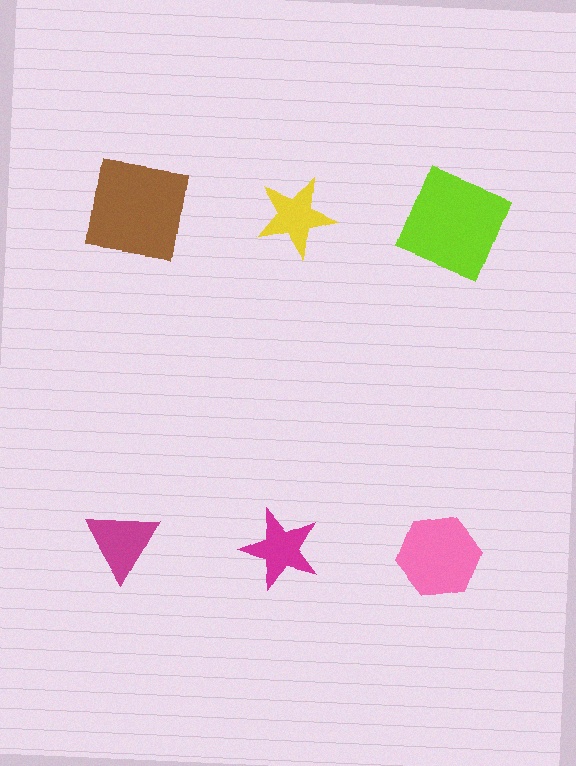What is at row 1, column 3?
A lime square.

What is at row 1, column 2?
A yellow star.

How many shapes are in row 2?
3 shapes.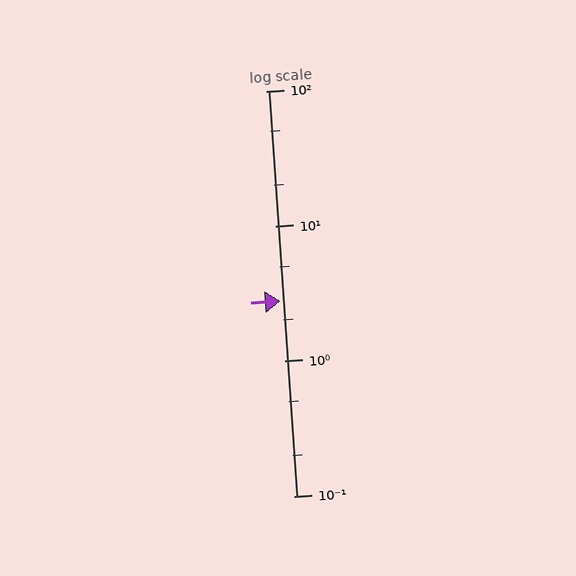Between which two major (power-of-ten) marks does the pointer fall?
The pointer is between 1 and 10.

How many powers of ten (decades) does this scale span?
The scale spans 3 decades, from 0.1 to 100.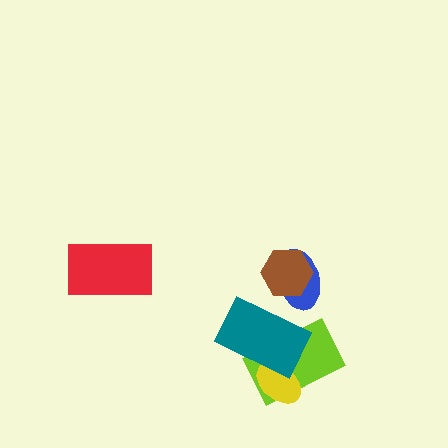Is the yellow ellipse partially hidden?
Yes, it is partially covered by another shape.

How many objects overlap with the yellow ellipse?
2 objects overlap with the yellow ellipse.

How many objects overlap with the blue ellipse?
1 object overlaps with the blue ellipse.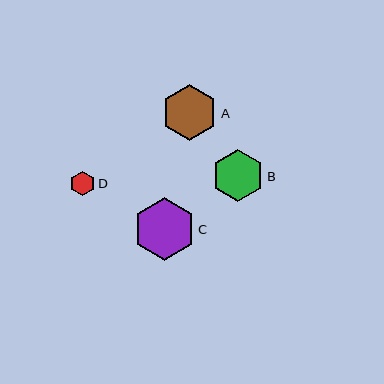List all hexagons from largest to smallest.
From largest to smallest: C, A, B, D.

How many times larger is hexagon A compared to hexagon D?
Hexagon A is approximately 2.3 times the size of hexagon D.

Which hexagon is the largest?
Hexagon C is the largest with a size of approximately 62 pixels.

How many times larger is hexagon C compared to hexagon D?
Hexagon C is approximately 2.5 times the size of hexagon D.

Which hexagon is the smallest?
Hexagon D is the smallest with a size of approximately 25 pixels.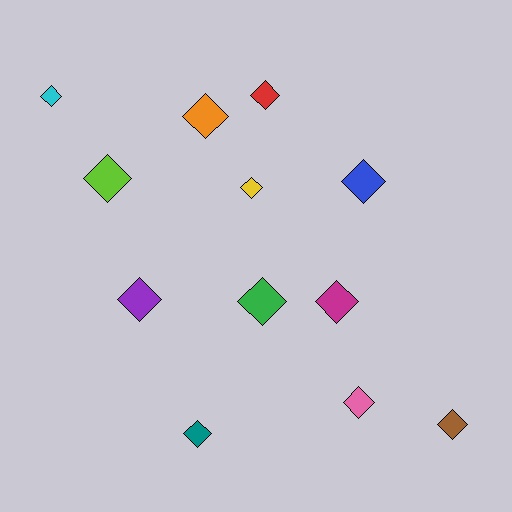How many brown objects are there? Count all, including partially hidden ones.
There is 1 brown object.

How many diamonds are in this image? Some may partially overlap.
There are 12 diamonds.